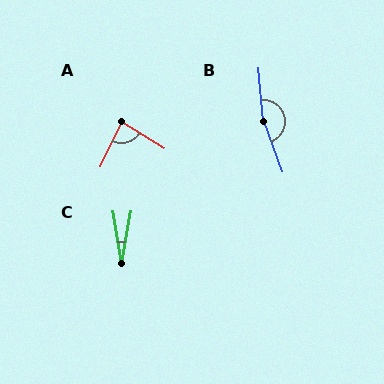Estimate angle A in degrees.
Approximately 83 degrees.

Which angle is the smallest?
C, at approximately 19 degrees.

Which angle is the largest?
B, at approximately 165 degrees.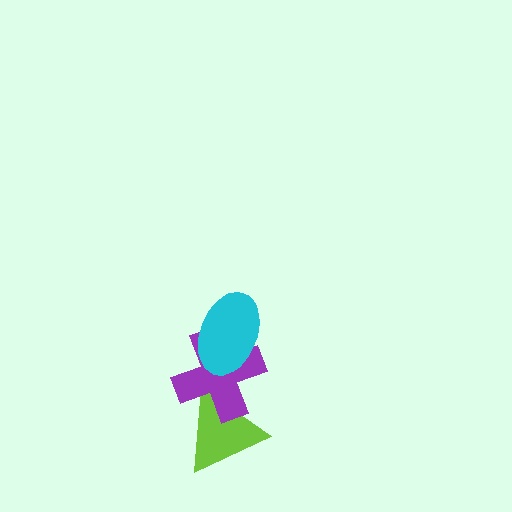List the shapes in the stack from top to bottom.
From top to bottom: the cyan ellipse, the purple cross, the lime triangle.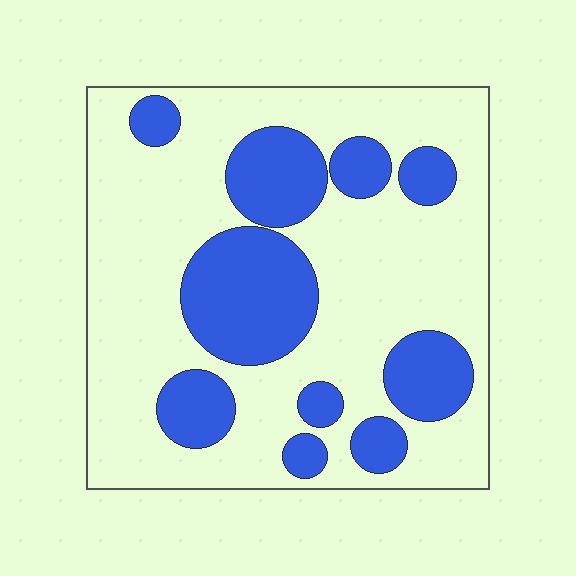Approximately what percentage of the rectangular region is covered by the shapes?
Approximately 30%.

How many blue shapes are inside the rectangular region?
10.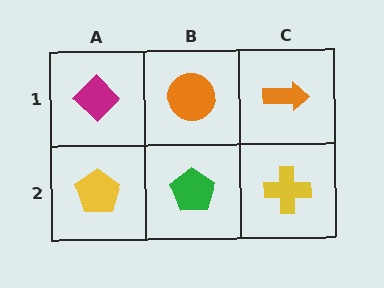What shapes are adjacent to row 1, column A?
A yellow pentagon (row 2, column A), an orange circle (row 1, column B).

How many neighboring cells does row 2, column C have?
2.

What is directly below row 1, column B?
A green pentagon.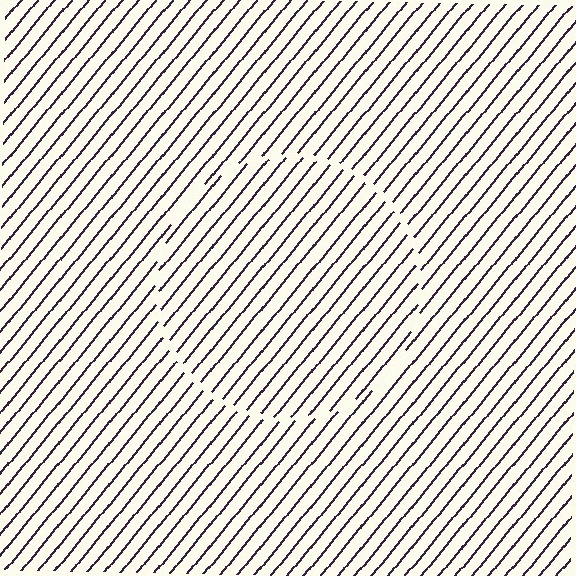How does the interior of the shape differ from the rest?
The interior of the shape contains the same grating, shifted by half a period — the contour is defined by the phase discontinuity where line-ends from the inner and outer gratings abut.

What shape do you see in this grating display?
An illusory circle. The interior of the shape contains the same grating, shifted by half a period — the contour is defined by the phase discontinuity where line-ends from the inner and outer gratings abut.